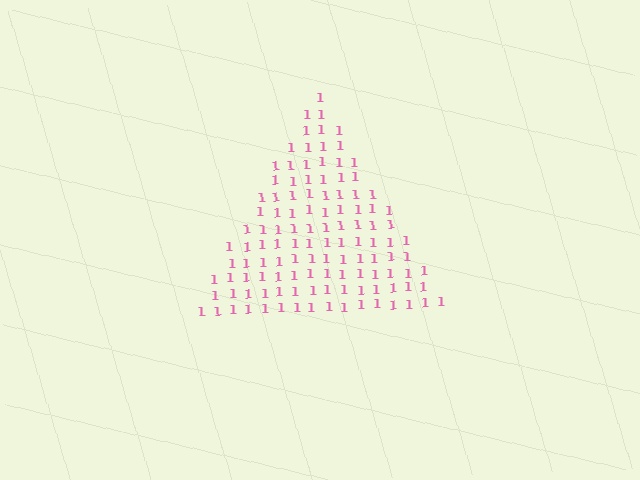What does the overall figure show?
The overall figure shows a triangle.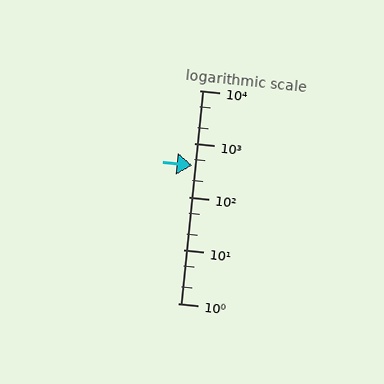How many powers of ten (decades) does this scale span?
The scale spans 4 decades, from 1 to 10000.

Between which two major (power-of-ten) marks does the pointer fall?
The pointer is between 100 and 1000.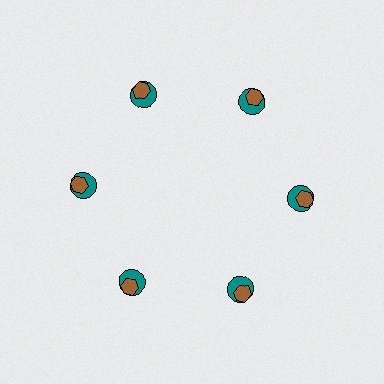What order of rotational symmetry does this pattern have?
This pattern has 6-fold rotational symmetry.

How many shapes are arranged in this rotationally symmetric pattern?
There are 12 shapes, arranged in 6 groups of 2.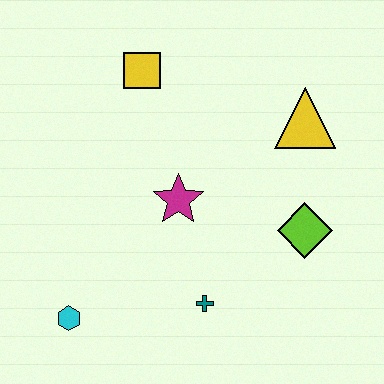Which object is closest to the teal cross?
The magenta star is closest to the teal cross.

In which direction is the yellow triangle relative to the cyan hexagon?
The yellow triangle is to the right of the cyan hexagon.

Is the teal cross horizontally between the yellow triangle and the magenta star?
Yes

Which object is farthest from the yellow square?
The cyan hexagon is farthest from the yellow square.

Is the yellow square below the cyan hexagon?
No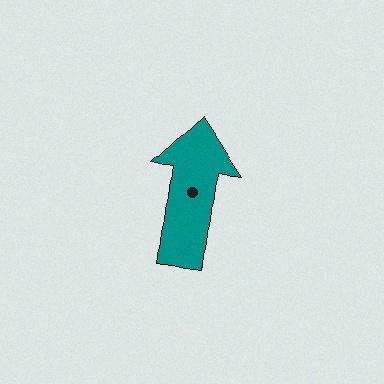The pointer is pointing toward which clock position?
Roughly 12 o'clock.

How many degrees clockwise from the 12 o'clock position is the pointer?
Approximately 8 degrees.